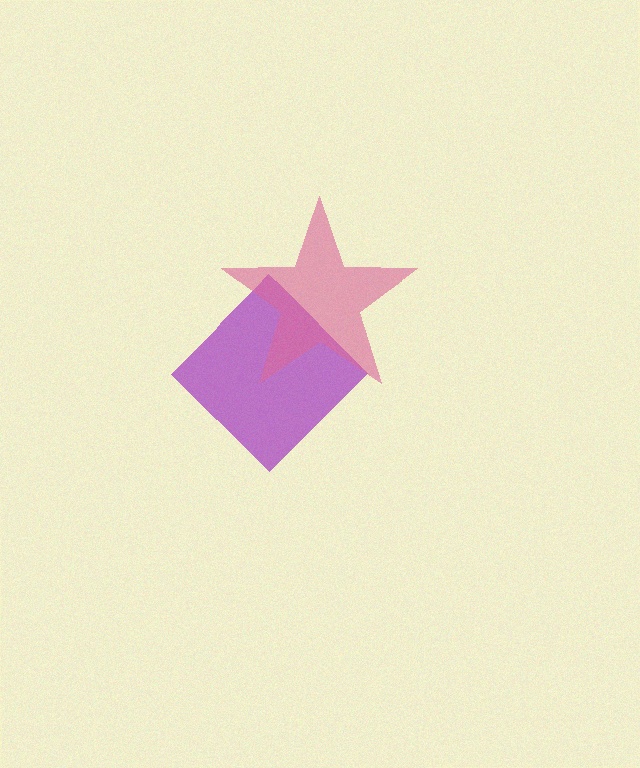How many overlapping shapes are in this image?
There are 2 overlapping shapes in the image.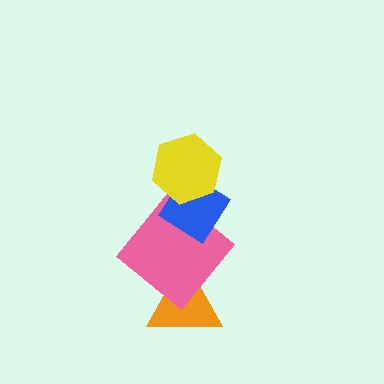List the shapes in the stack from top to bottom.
From top to bottom: the yellow hexagon, the blue diamond, the pink diamond, the orange triangle.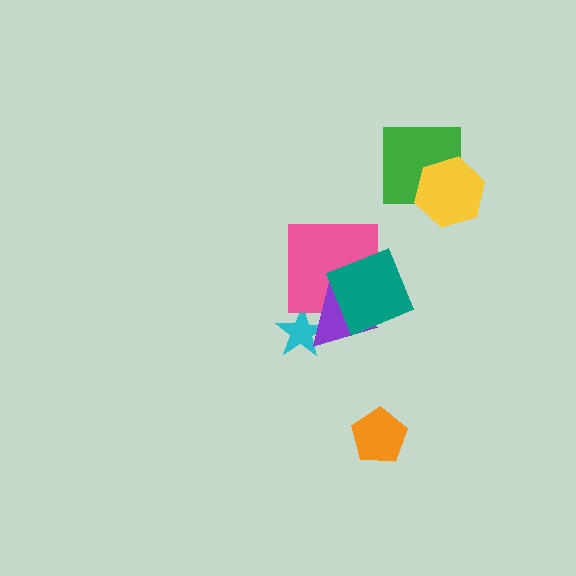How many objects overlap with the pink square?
2 objects overlap with the pink square.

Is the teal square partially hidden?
No, no other shape covers it.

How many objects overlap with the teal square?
2 objects overlap with the teal square.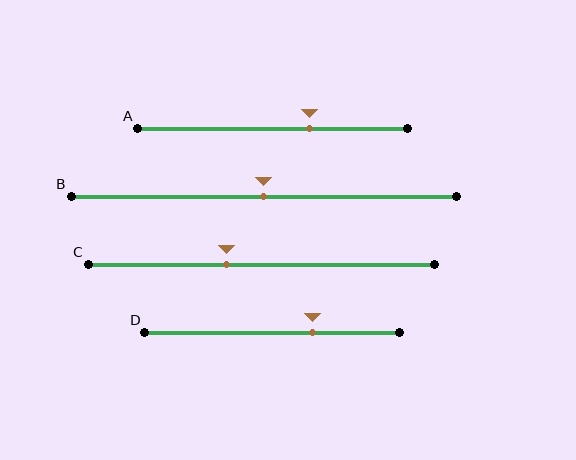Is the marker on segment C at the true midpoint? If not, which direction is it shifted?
No, the marker on segment C is shifted to the left by about 10% of the segment length.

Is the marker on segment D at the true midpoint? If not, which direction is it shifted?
No, the marker on segment D is shifted to the right by about 16% of the segment length.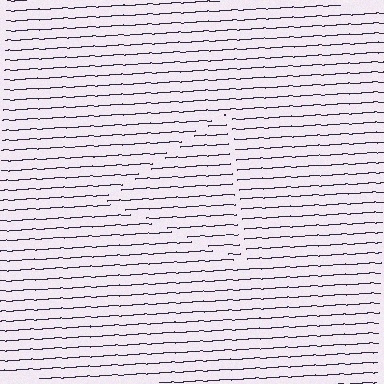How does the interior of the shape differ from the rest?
The interior of the shape contains the same grating, shifted by half a period — the contour is defined by the phase discontinuity where line-ends from the inner and outer gratings abut.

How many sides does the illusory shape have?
3 sides — the line-ends trace a triangle.